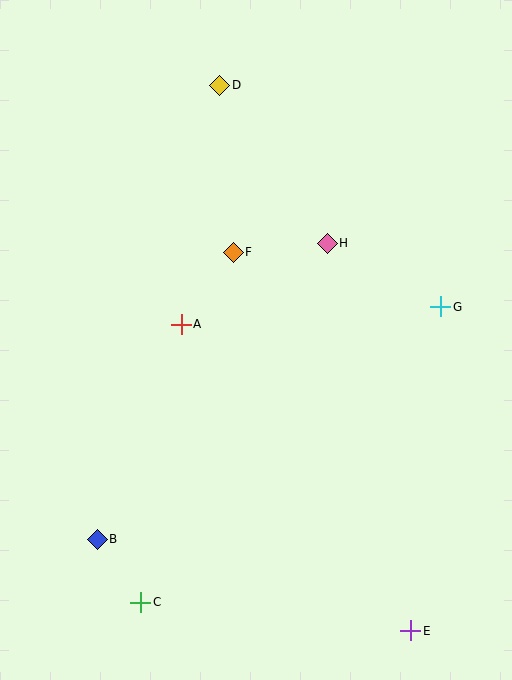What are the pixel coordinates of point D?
Point D is at (220, 85).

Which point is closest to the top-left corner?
Point D is closest to the top-left corner.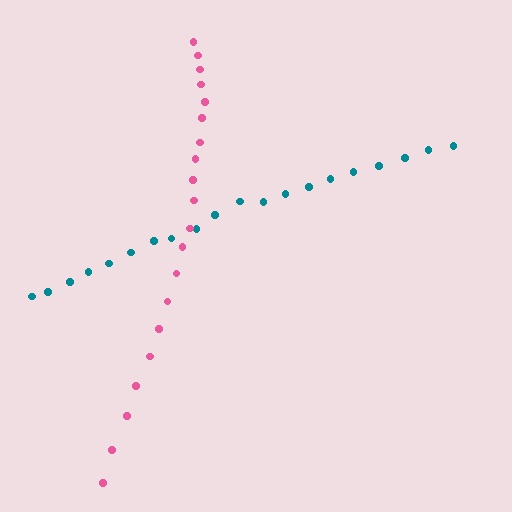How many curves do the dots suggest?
There are 2 distinct paths.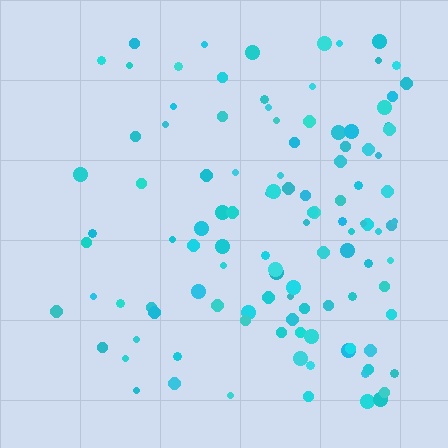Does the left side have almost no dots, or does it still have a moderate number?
Still a moderate number, just noticeably fewer than the right.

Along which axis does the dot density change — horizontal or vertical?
Horizontal.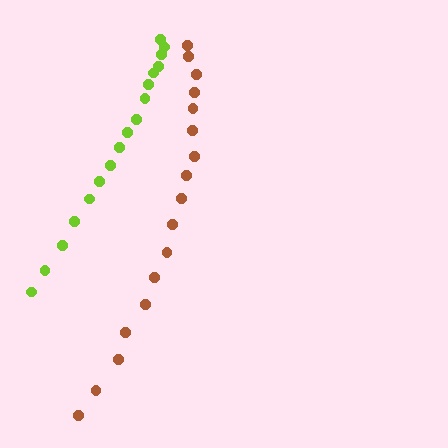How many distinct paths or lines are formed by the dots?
There are 2 distinct paths.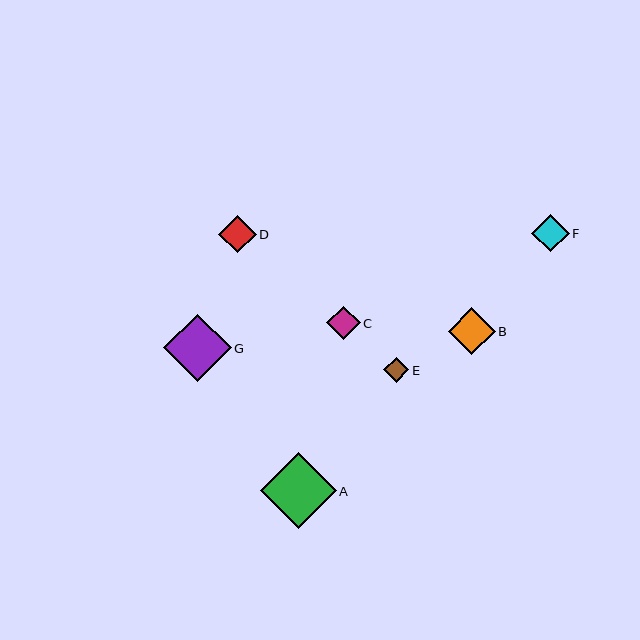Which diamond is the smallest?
Diamond E is the smallest with a size of approximately 25 pixels.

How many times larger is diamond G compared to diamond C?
Diamond G is approximately 2.0 times the size of diamond C.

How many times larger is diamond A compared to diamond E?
Diamond A is approximately 3.0 times the size of diamond E.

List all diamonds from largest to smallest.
From largest to smallest: A, G, B, F, D, C, E.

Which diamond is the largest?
Diamond A is the largest with a size of approximately 76 pixels.